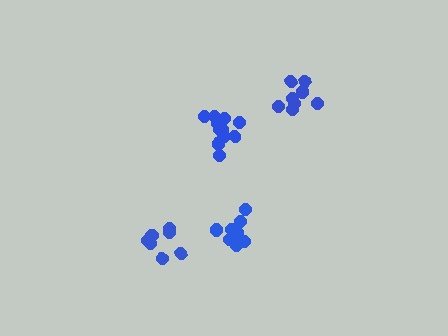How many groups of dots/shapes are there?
There are 4 groups.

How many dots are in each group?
Group 1: 8 dots, Group 2: 8 dots, Group 3: 8 dots, Group 4: 11 dots (35 total).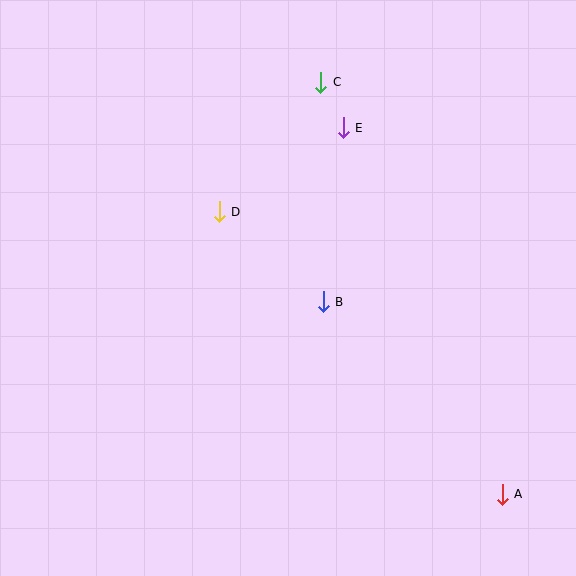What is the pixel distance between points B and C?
The distance between B and C is 220 pixels.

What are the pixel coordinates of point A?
Point A is at (502, 494).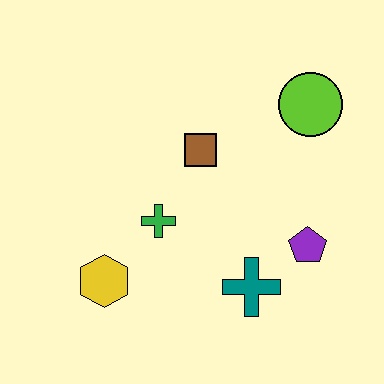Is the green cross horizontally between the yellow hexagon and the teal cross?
Yes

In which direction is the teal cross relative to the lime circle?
The teal cross is below the lime circle.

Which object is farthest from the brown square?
The yellow hexagon is farthest from the brown square.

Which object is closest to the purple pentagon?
The teal cross is closest to the purple pentagon.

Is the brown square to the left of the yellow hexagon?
No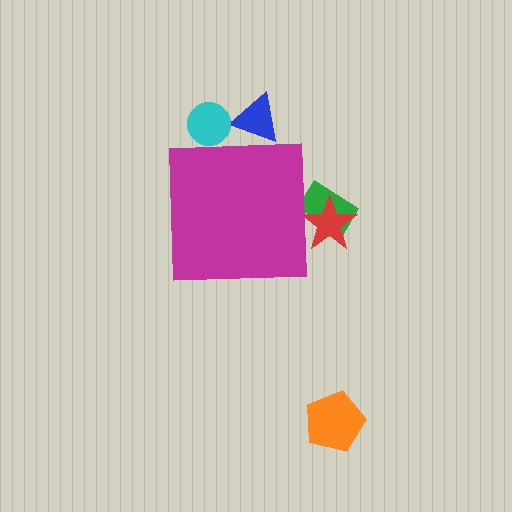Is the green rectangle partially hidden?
Yes, the green rectangle is partially hidden behind the magenta square.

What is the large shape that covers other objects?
A magenta square.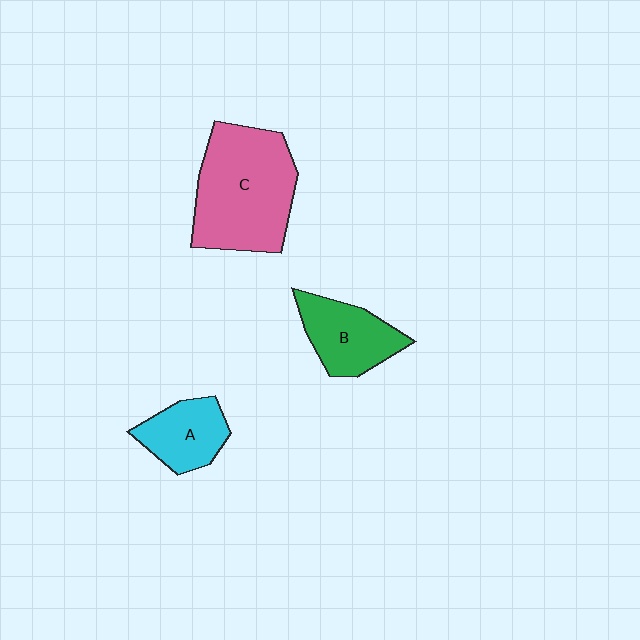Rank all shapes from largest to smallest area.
From largest to smallest: C (pink), B (green), A (cyan).